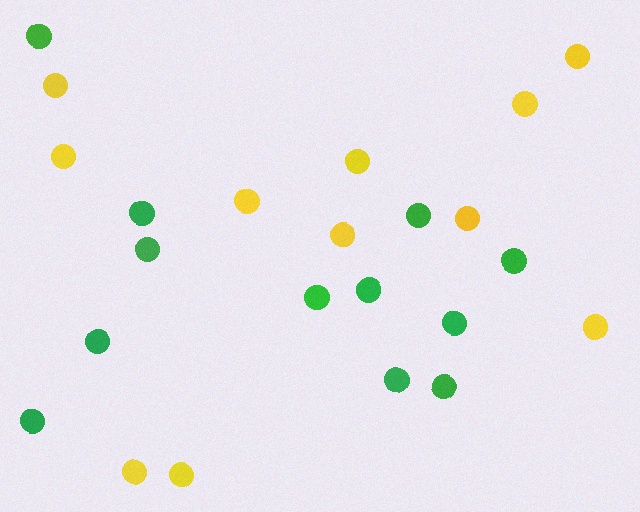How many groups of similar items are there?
There are 2 groups: one group of yellow circles (11) and one group of green circles (12).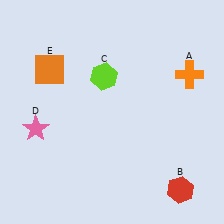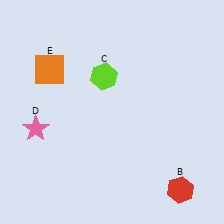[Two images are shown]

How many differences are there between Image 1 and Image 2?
There is 1 difference between the two images.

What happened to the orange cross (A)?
The orange cross (A) was removed in Image 2. It was in the top-right area of Image 1.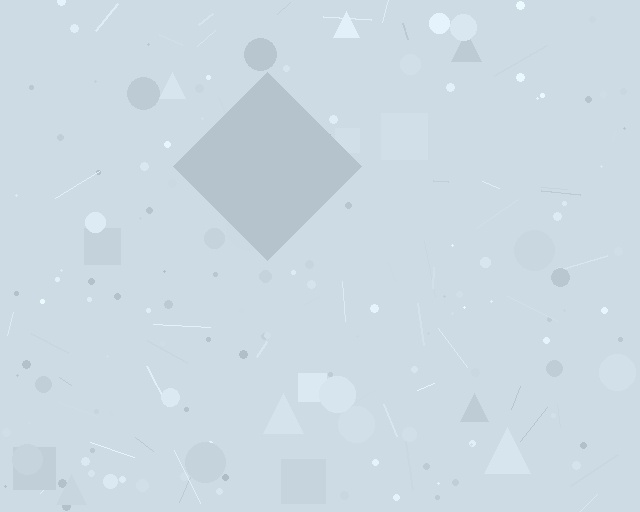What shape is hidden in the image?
A diamond is hidden in the image.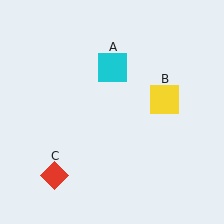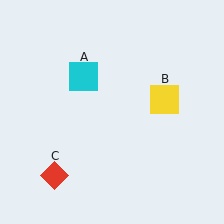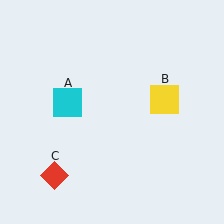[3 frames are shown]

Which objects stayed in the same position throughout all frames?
Yellow square (object B) and red diamond (object C) remained stationary.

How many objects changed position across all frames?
1 object changed position: cyan square (object A).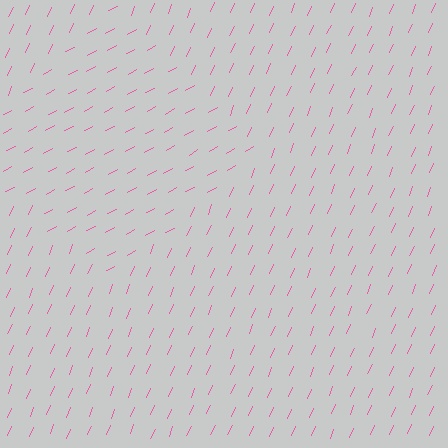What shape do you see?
I see a diamond.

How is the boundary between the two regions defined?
The boundary is defined purely by a change in line orientation (approximately 37 degrees difference). All lines are the same color and thickness.